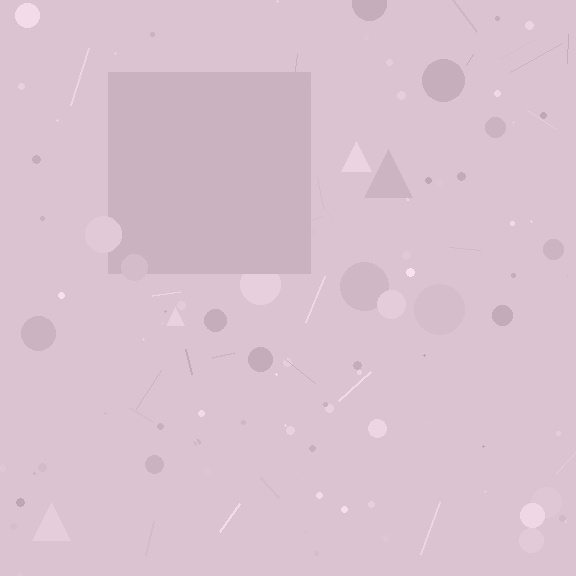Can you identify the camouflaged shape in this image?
The camouflaged shape is a square.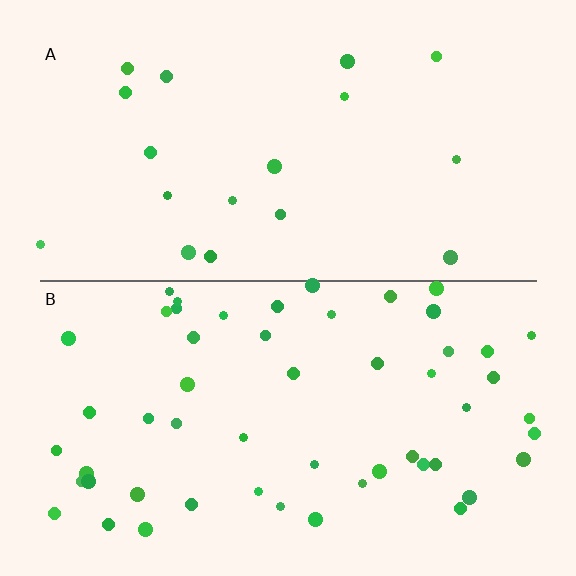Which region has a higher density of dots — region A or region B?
B (the bottom).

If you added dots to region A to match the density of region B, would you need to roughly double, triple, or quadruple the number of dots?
Approximately triple.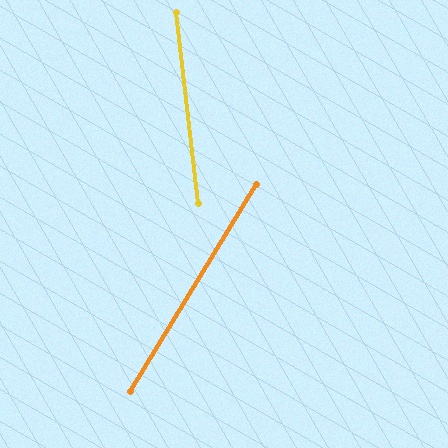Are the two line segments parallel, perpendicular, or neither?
Neither parallel nor perpendicular — they differ by about 38°.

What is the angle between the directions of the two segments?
Approximately 38 degrees.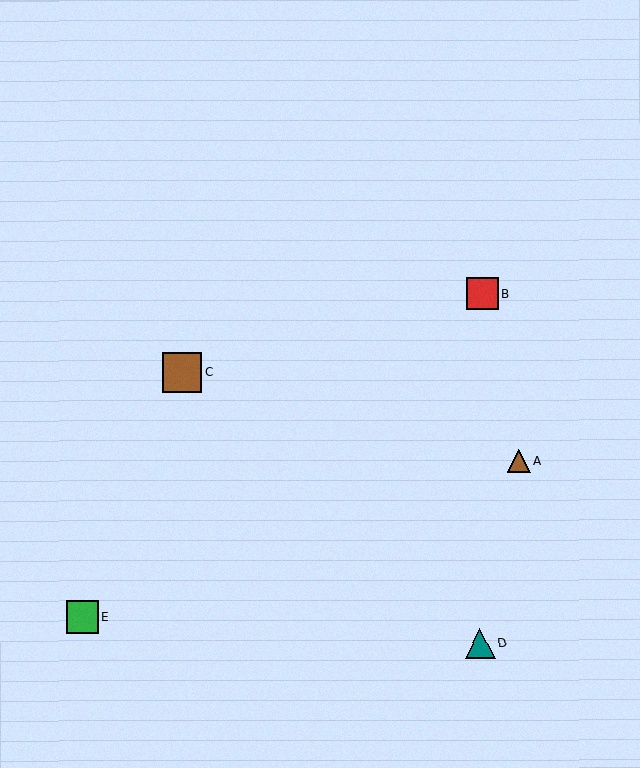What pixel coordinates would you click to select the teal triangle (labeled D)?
Click at (480, 643) to select the teal triangle D.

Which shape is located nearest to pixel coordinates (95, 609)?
The green square (labeled E) at (83, 617) is nearest to that location.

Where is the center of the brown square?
The center of the brown square is at (182, 373).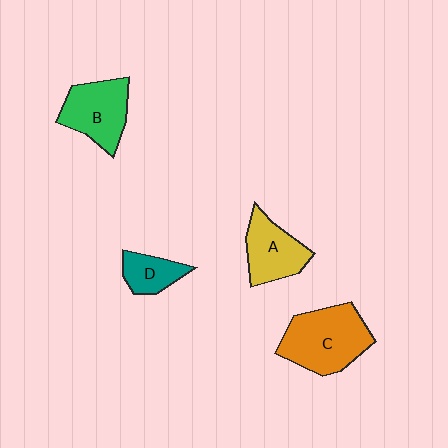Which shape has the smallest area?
Shape D (teal).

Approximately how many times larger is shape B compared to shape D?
Approximately 1.7 times.